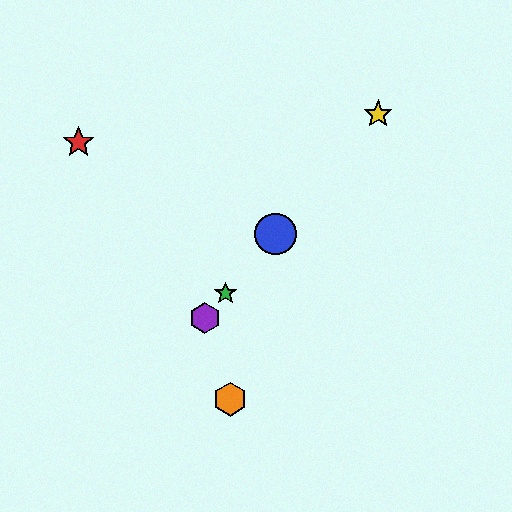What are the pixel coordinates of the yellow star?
The yellow star is at (378, 114).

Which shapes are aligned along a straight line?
The blue circle, the green star, the yellow star, the purple hexagon are aligned along a straight line.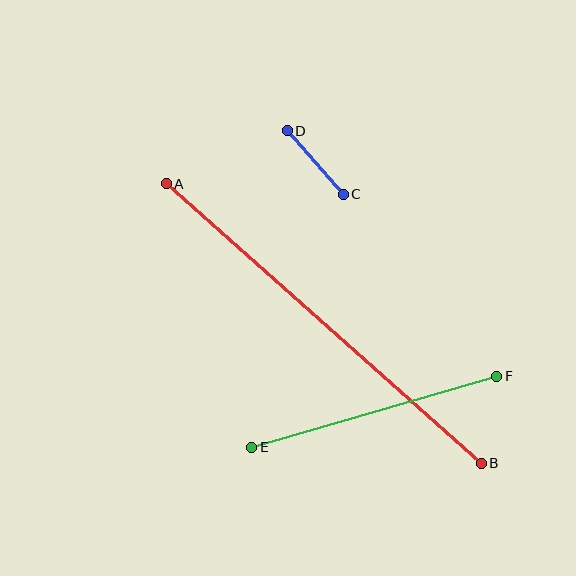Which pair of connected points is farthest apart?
Points A and B are farthest apart.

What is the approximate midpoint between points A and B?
The midpoint is at approximately (324, 323) pixels.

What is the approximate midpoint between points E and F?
The midpoint is at approximately (374, 412) pixels.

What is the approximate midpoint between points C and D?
The midpoint is at approximately (315, 163) pixels.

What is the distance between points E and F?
The distance is approximately 255 pixels.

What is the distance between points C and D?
The distance is approximately 85 pixels.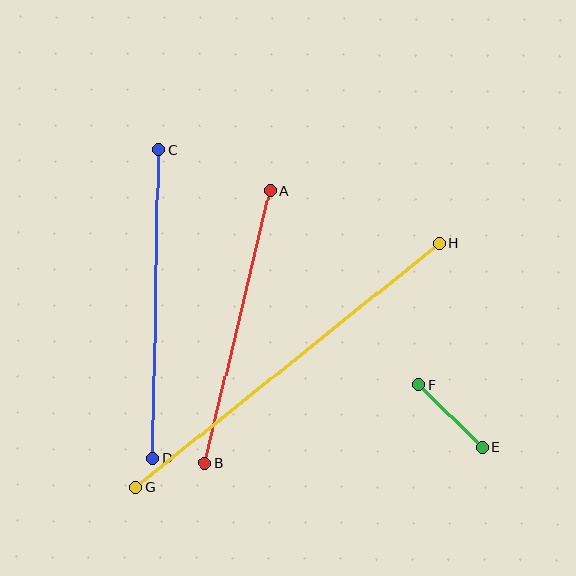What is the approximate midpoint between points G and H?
The midpoint is at approximately (288, 365) pixels.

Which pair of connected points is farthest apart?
Points G and H are farthest apart.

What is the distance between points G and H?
The distance is approximately 390 pixels.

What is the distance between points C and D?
The distance is approximately 308 pixels.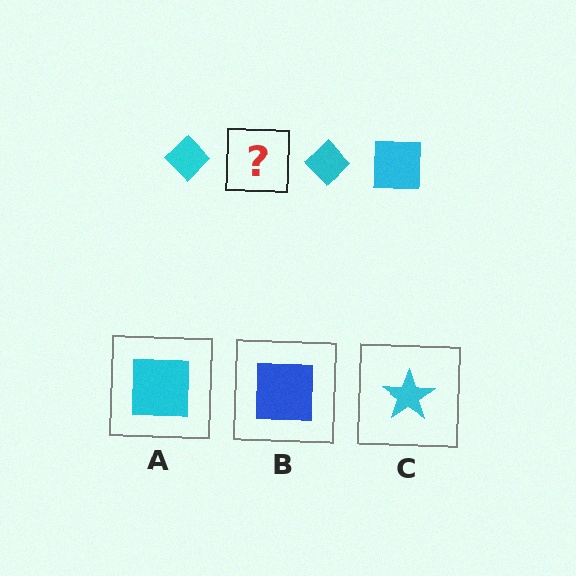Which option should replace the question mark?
Option A.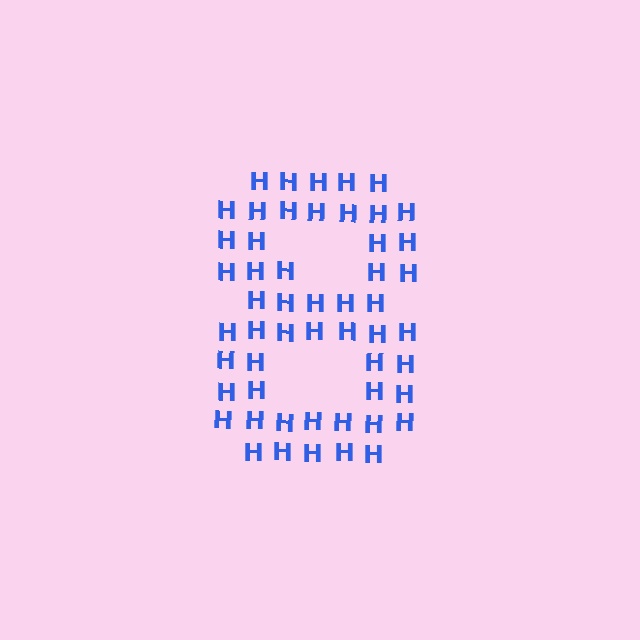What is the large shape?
The large shape is the digit 8.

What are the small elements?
The small elements are letter H's.